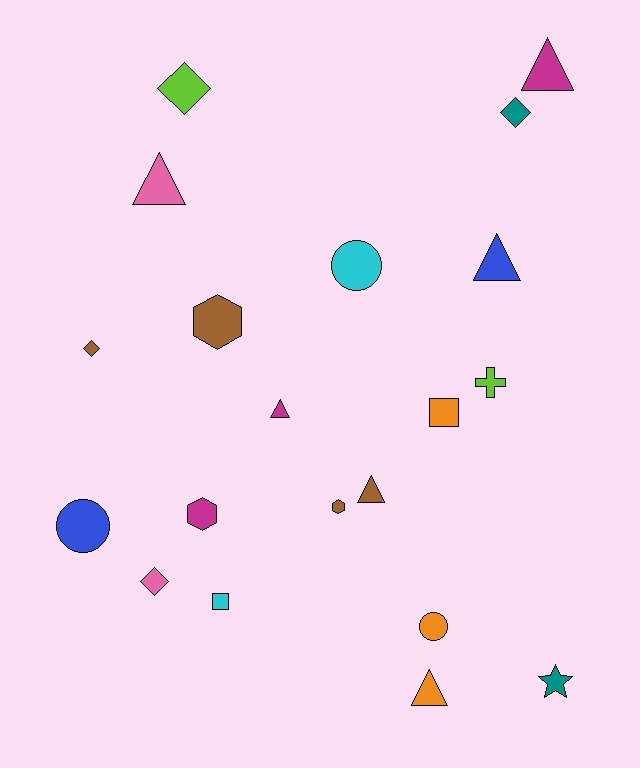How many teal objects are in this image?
There are 2 teal objects.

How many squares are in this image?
There are 2 squares.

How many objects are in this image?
There are 20 objects.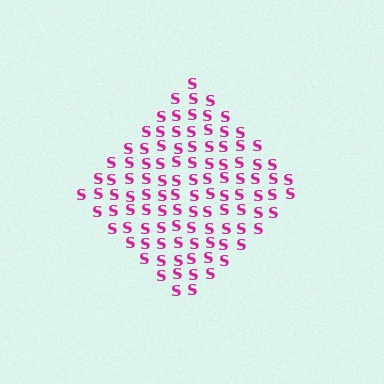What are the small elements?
The small elements are letter S's.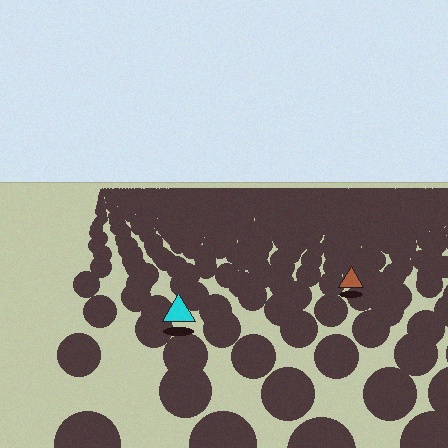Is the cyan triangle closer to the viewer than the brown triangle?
Yes. The cyan triangle is closer — you can tell from the texture gradient: the ground texture is coarser near it.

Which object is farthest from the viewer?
The brown triangle is farthest from the viewer. It appears smaller and the ground texture around it is denser.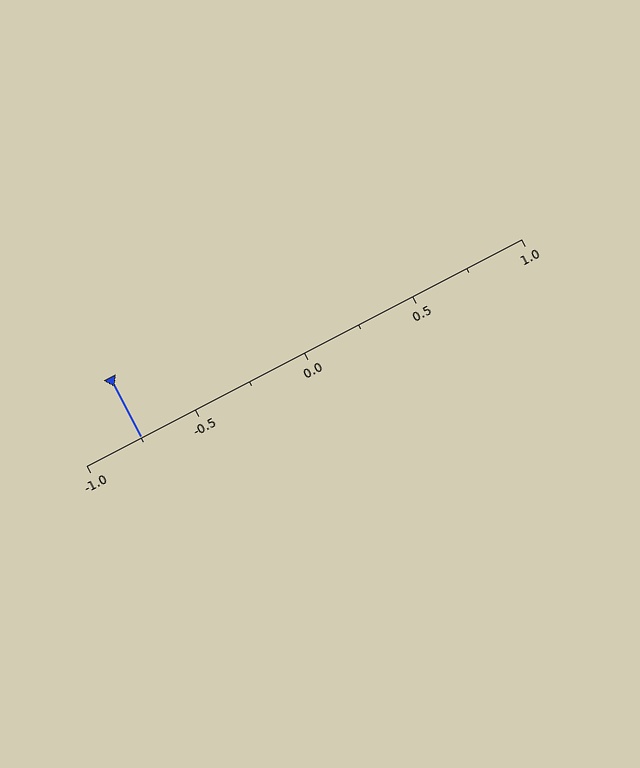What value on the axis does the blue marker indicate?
The marker indicates approximately -0.75.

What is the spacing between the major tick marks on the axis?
The major ticks are spaced 0.5 apart.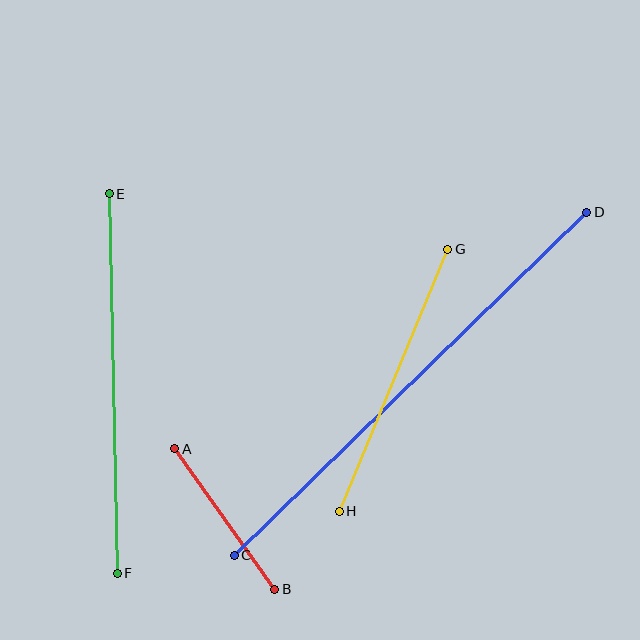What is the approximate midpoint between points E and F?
The midpoint is at approximately (113, 383) pixels.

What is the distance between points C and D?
The distance is approximately 492 pixels.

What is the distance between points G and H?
The distance is approximately 284 pixels.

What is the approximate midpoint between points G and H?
The midpoint is at approximately (393, 380) pixels.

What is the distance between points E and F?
The distance is approximately 379 pixels.